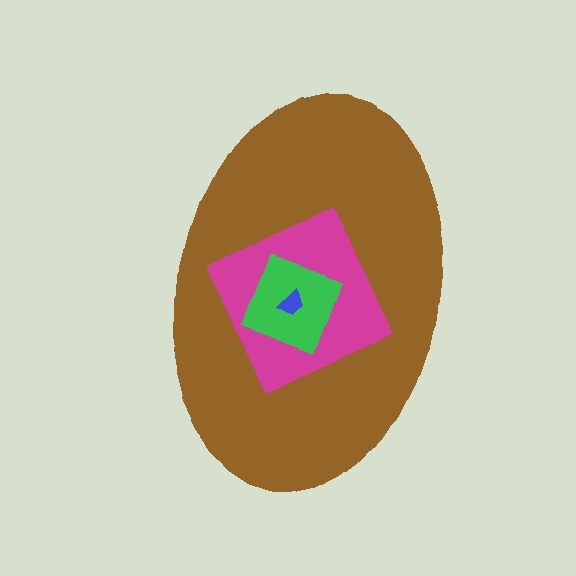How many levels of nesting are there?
4.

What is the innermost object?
The blue trapezoid.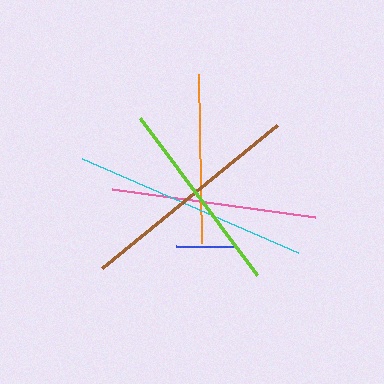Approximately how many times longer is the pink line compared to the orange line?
The pink line is approximately 1.2 times the length of the orange line.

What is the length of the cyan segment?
The cyan segment is approximately 236 pixels long.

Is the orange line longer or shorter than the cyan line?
The cyan line is longer than the orange line.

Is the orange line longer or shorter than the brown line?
The brown line is longer than the orange line.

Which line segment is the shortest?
The blue line is the shortest at approximately 60 pixels.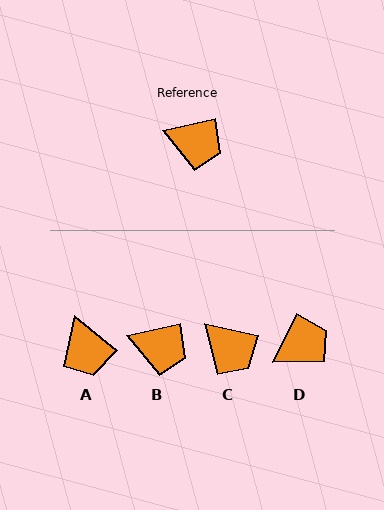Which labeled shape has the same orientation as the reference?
B.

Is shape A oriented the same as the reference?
No, it is off by about 52 degrees.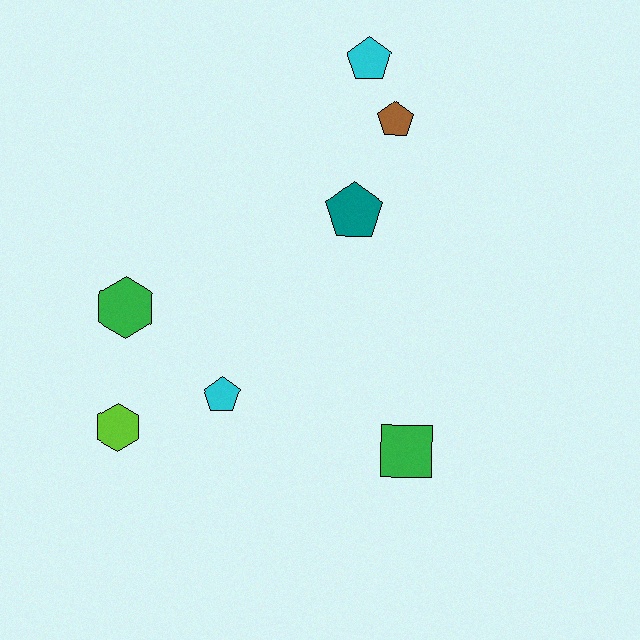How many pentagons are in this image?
There are 4 pentagons.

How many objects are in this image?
There are 7 objects.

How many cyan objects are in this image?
There are 2 cyan objects.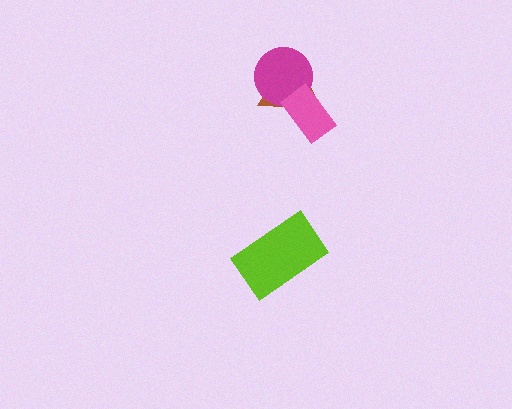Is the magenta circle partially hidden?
Yes, it is partially covered by another shape.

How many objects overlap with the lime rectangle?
0 objects overlap with the lime rectangle.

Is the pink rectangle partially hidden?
No, no other shape covers it.